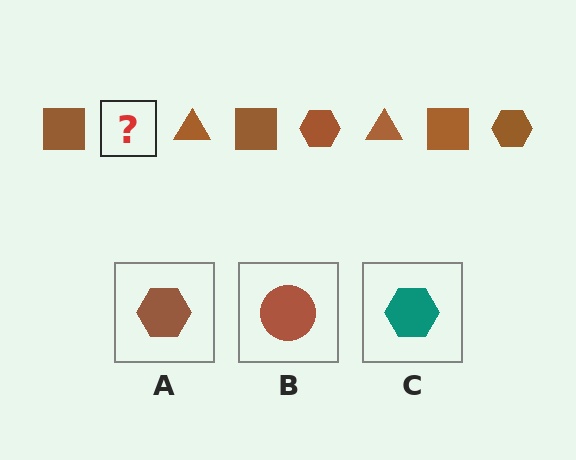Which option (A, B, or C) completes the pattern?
A.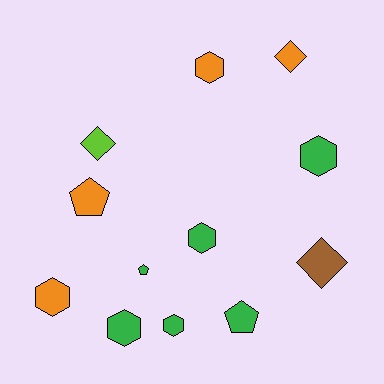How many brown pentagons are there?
There are no brown pentagons.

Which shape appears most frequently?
Hexagon, with 6 objects.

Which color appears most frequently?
Green, with 6 objects.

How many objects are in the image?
There are 12 objects.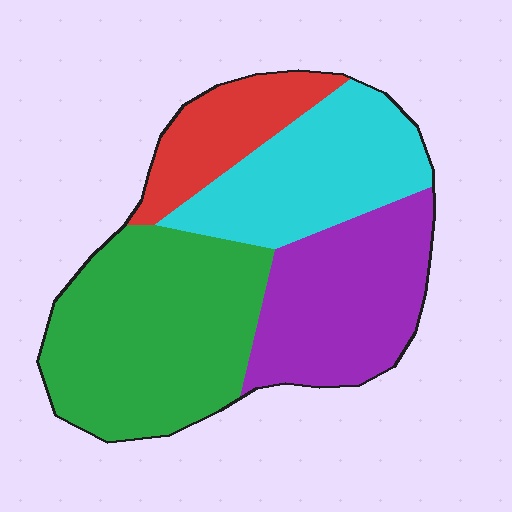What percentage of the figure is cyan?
Cyan covers around 25% of the figure.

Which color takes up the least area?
Red, at roughly 15%.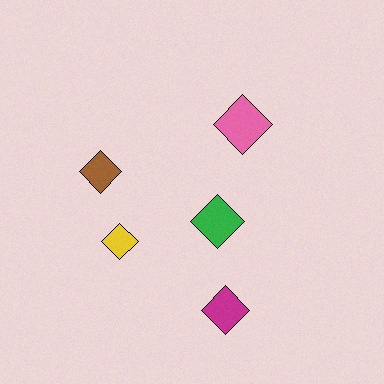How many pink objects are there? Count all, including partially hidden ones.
There is 1 pink object.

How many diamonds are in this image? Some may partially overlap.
There are 5 diamonds.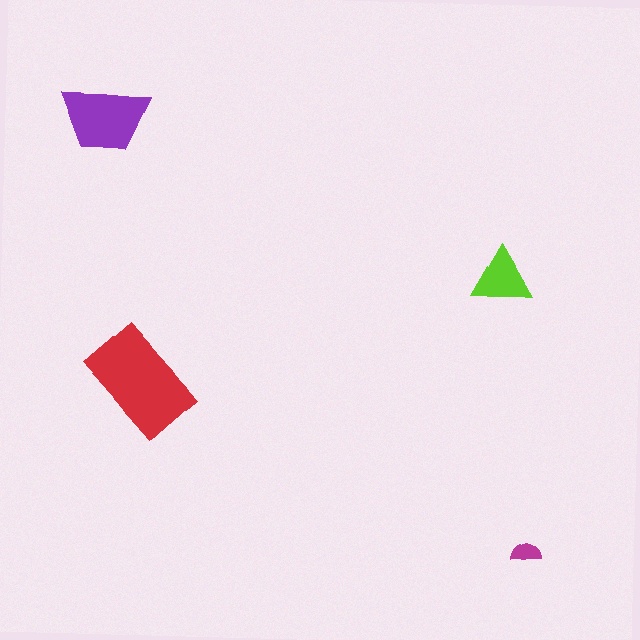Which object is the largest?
The red rectangle.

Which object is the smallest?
The magenta semicircle.